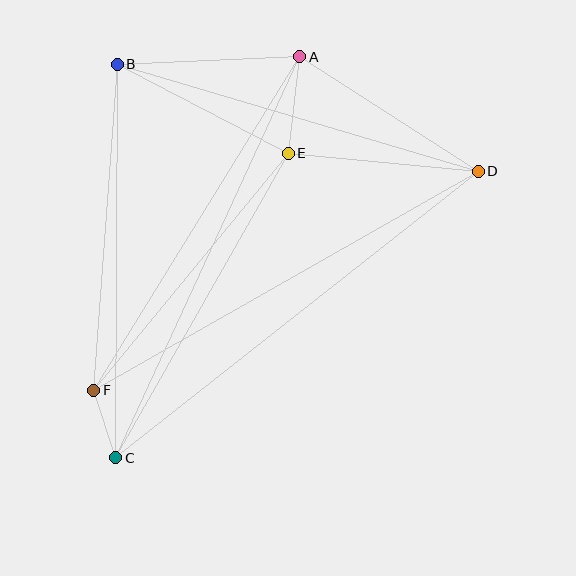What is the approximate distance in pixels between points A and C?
The distance between A and C is approximately 441 pixels.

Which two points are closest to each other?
Points C and F are closest to each other.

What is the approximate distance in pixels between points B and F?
The distance between B and F is approximately 327 pixels.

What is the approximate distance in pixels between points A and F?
The distance between A and F is approximately 392 pixels.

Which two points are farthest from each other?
Points C and D are farthest from each other.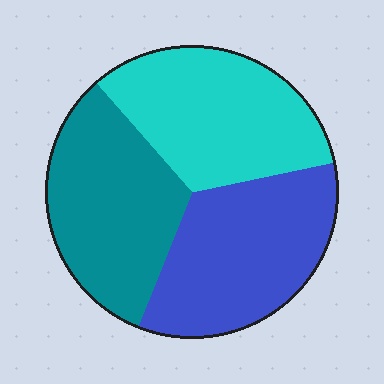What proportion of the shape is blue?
Blue covers 34% of the shape.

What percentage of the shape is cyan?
Cyan covers 33% of the shape.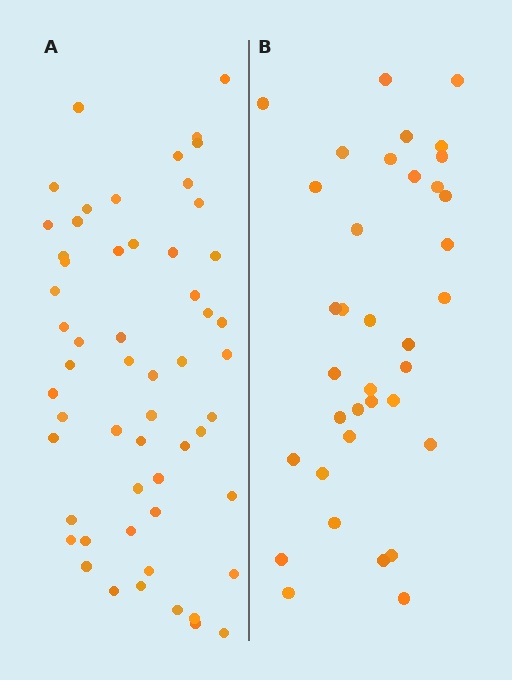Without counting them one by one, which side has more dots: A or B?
Region A (the left region) has more dots.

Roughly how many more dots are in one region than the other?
Region A has approximately 20 more dots than region B.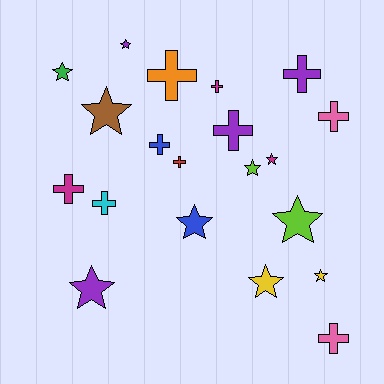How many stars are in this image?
There are 10 stars.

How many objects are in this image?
There are 20 objects.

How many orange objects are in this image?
There is 1 orange object.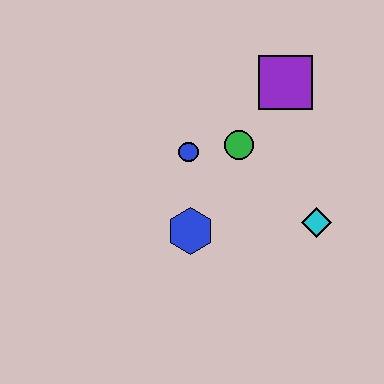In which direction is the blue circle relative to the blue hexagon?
The blue circle is above the blue hexagon.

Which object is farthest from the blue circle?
The cyan diamond is farthest from the blue circle.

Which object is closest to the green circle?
The blue circle is closest to the green circle.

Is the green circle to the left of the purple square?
Yes